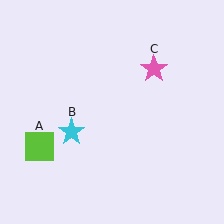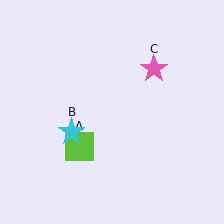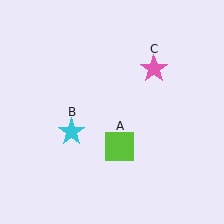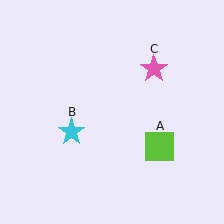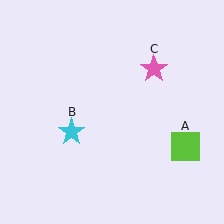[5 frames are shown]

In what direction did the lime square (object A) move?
The lime square (object A) moved right.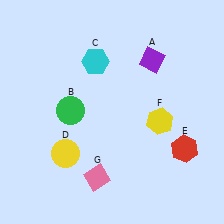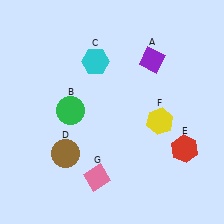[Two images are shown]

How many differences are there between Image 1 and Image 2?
There is 1 difference between the two images.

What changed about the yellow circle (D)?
In Image 1, D is yellow. In Image 2, it changed to brown.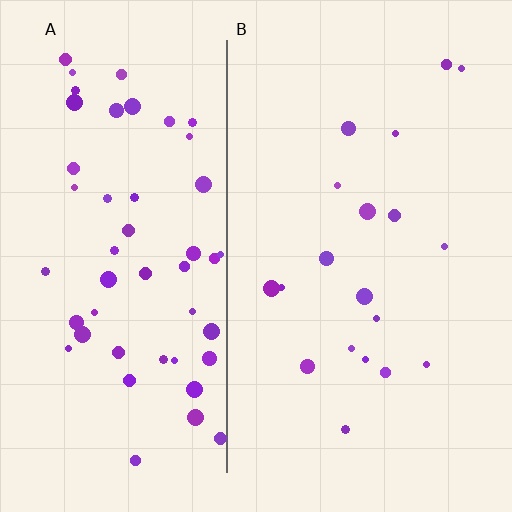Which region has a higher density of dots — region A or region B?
A (the left).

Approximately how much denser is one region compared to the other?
Approximately 2.7× — region A over region B.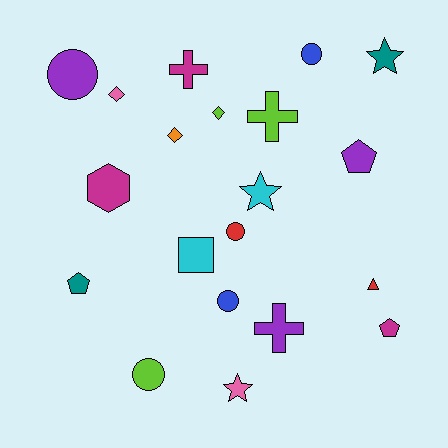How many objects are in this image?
There are 20 objects.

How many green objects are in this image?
There are no green objects.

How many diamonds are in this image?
There are 3 diamonds.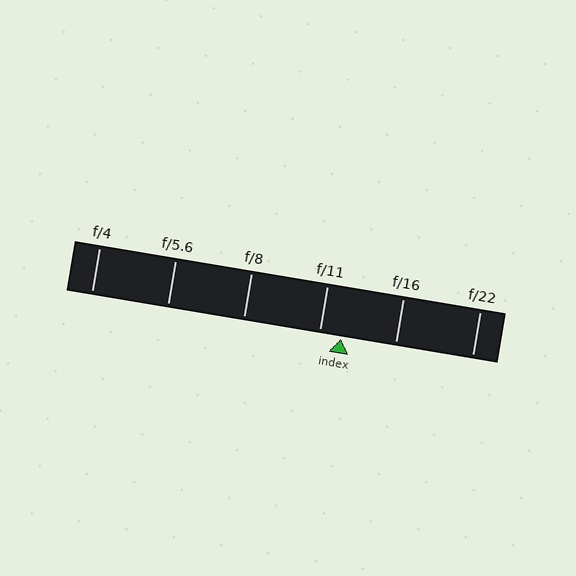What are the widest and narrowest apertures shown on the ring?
The widest aperture shown is f/4 and the narrowest is f/22.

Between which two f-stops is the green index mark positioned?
The index mark is between f/11 and f/16.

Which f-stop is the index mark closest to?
The index mark is closest to f/11.